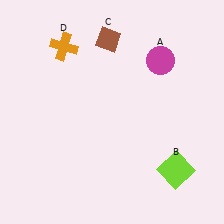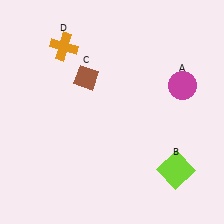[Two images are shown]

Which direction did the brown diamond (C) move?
The brown diamond (C) moved down.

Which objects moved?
The objects that moved are: the magenta circle (A), the brown diamond (C).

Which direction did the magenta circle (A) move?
The magenta circle (A) moved down.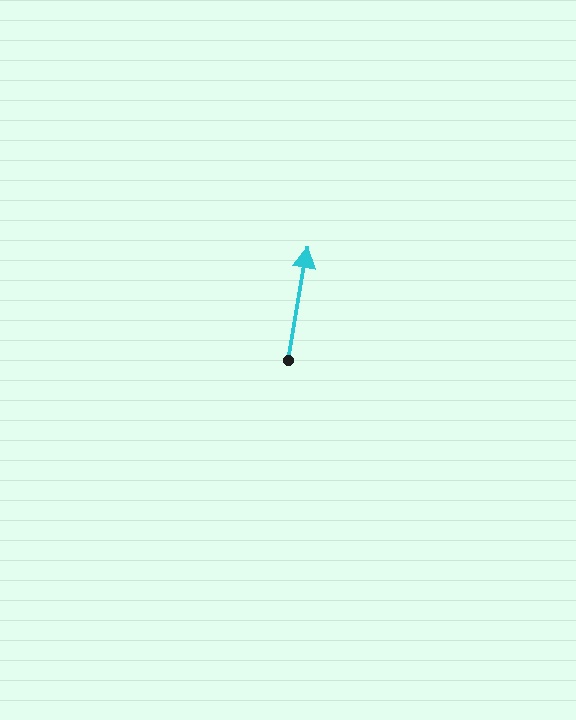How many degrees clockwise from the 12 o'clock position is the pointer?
Approximately 10 degrees.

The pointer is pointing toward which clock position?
Roughly 12 o'clock.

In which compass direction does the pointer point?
North.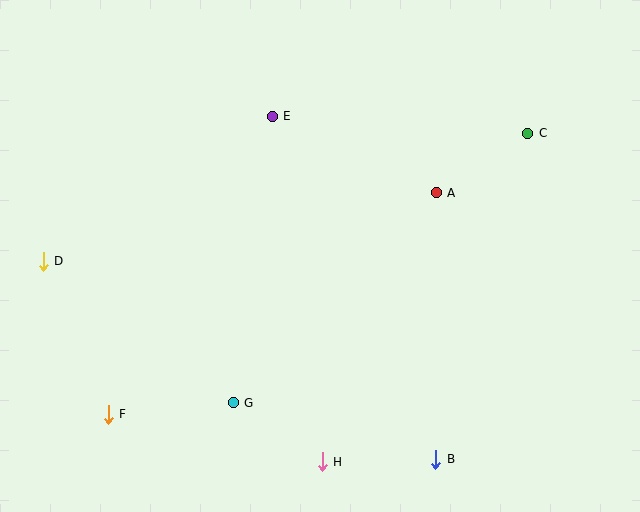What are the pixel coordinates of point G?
Point G is at (233, 403).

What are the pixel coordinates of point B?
Point B is at (436, 459).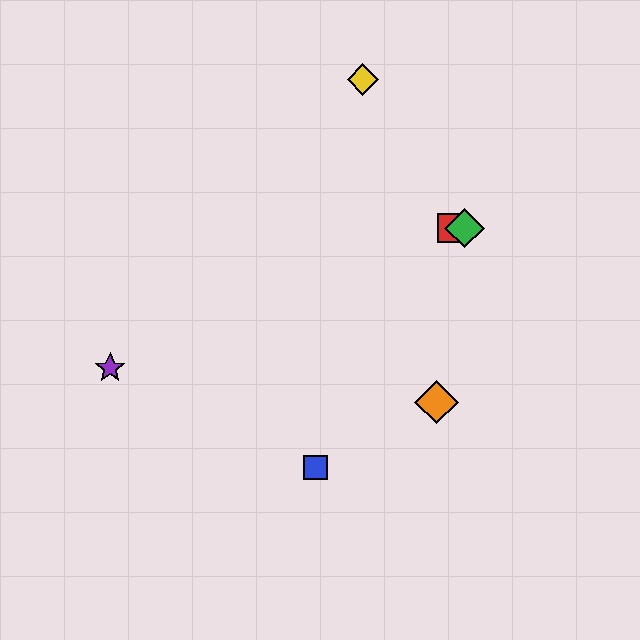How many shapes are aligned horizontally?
2 shapes (the red square, the green diamond) are aligned horizontally.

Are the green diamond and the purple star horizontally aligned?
No, the green diamond is at y≈228 and the purple star is at y≈368.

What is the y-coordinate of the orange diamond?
The orange diamond is at y≈402.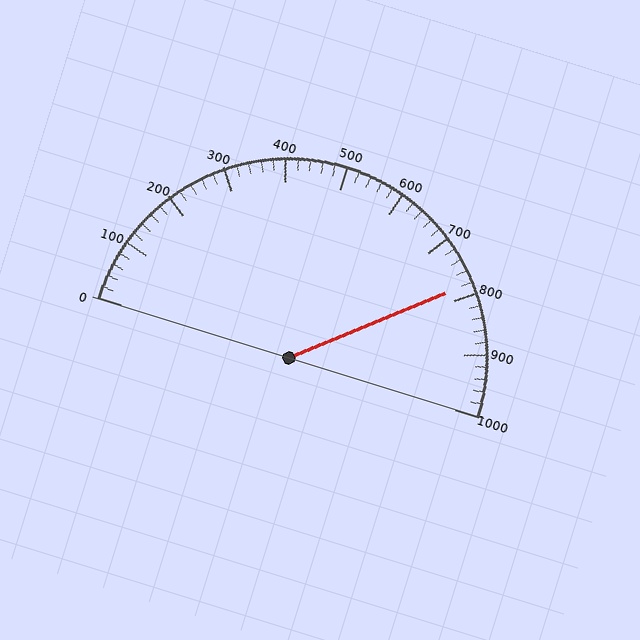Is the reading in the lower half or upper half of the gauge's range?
The reading is in the upper half of the range (0 to 1000).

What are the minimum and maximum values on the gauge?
The gauge ranges from 0 to 1000.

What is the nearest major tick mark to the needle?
The nearest major tick mark is 800.